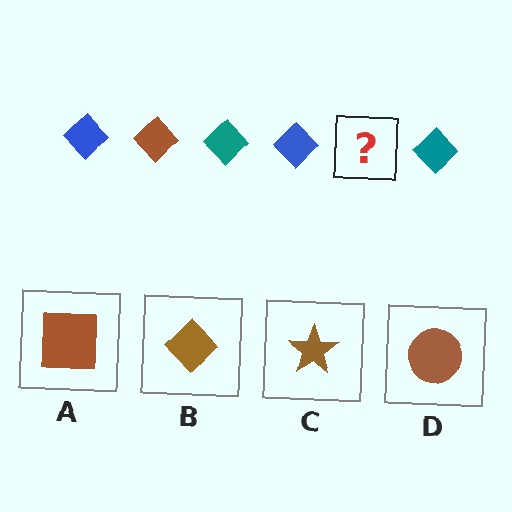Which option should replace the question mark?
Option B.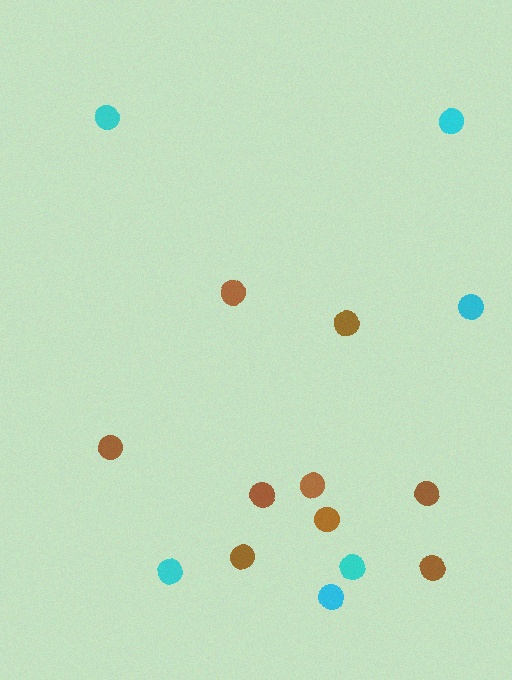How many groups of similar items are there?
There are 2 groups: one group of brown circles (9) and one group of cyan circles (6).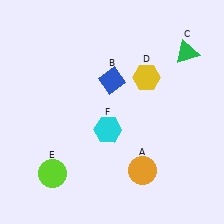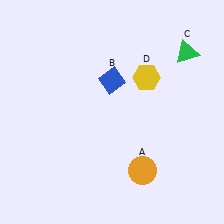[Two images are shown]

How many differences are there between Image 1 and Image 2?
There are 2 differences between the two images.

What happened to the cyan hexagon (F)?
The cyan hexagon (F) was removed in Image 2. It was in the bottom-left area of Image 1.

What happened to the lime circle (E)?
The lime circle (E) was removed in Image 2. It was in the bottom-left area of Image 1.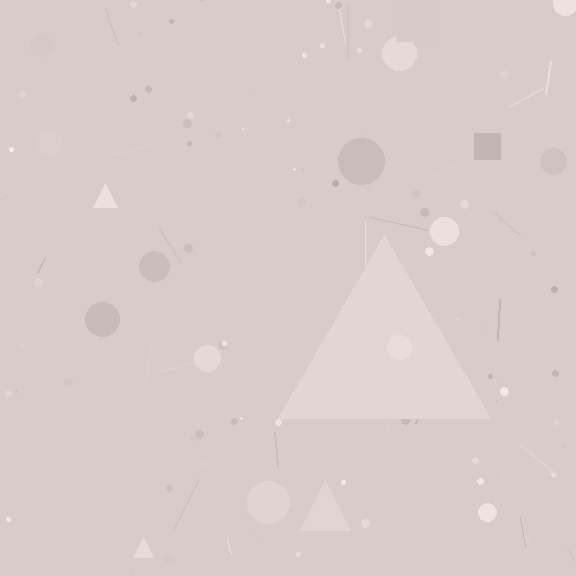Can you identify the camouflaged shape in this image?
The camouflaged shape is a triangle.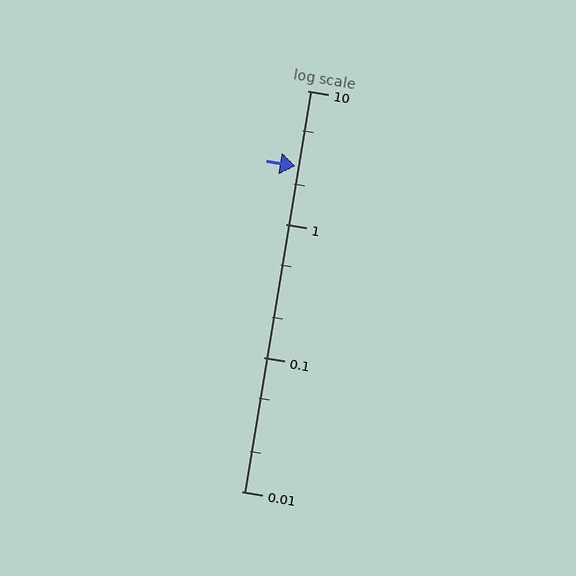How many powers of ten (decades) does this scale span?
The scale spans 3 decades, from 0.01 to 10.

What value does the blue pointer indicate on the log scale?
The pointer indicates approximately 2.7.